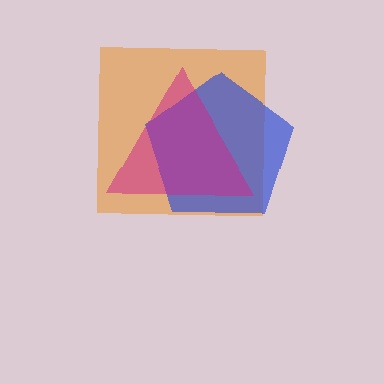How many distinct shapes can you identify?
There are 3 distinct shapes: an orange square, a blue pentagon, a magenta triangle.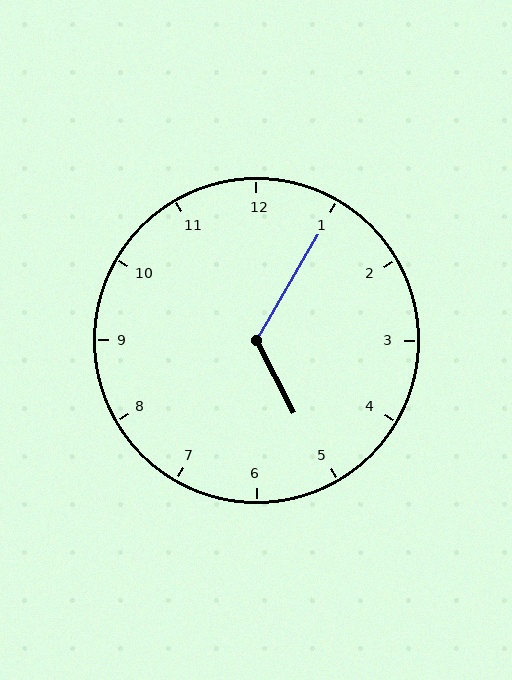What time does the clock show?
5:05.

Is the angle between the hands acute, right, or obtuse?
It is obtuse.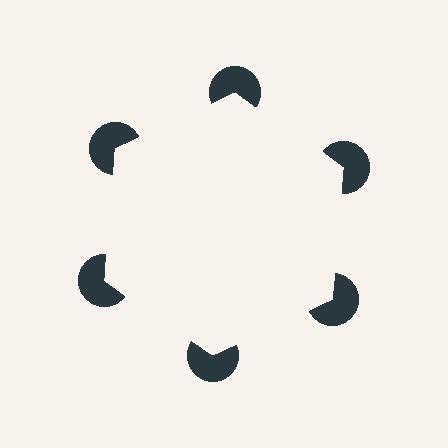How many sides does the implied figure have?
6 sides.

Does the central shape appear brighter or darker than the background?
It typically appears slightly brighter than the background, even though no actual brightness change is drawn.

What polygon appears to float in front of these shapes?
An illusory hexagon — its edges are inferred from the aligned wedge cuts in the pac-man discs, not physically drawn.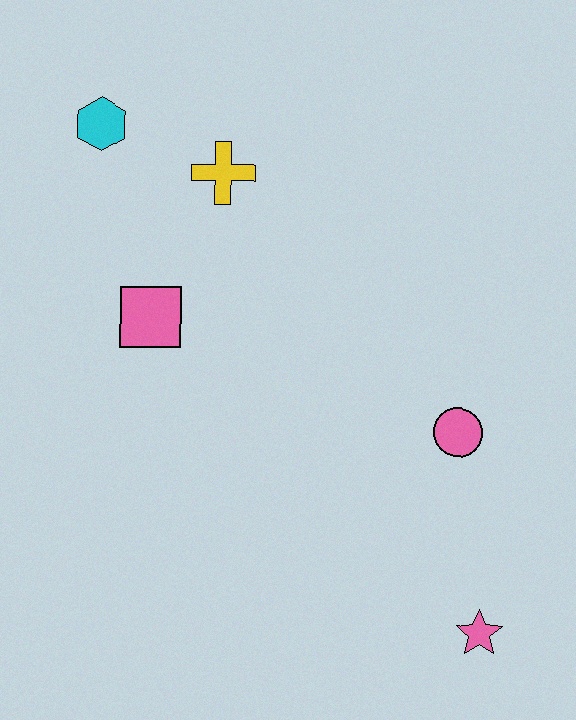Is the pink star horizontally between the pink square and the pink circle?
No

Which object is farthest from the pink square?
The pink star is farthest from the pink square.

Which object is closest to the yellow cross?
The cyan hexagon is closest to the yellow cross.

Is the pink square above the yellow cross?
No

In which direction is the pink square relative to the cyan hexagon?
The pink square is below the cyan hexagon.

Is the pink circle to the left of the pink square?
No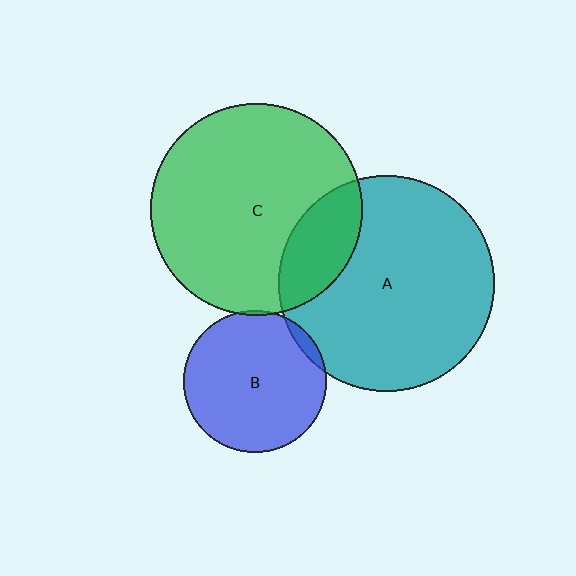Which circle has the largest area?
Circle A (teal).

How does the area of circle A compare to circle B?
Approximately 2.3 times.